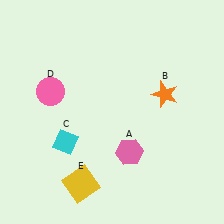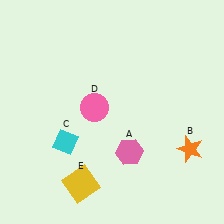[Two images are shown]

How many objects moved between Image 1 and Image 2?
2 objects moved between the two images.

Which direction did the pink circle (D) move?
The pink circle (D) moved right.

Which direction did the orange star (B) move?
The orange star (B) moved down.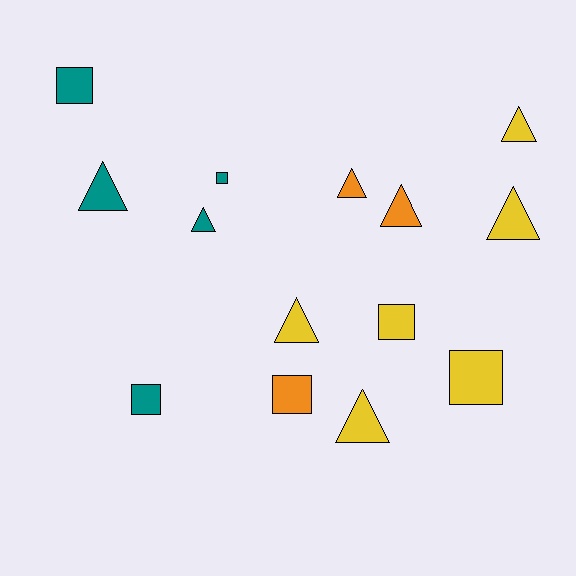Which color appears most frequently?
Yellow, with 6 objects.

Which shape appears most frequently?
Triangle, with 8 objects.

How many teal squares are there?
There are 3 teal squares.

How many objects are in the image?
There are 14 objects.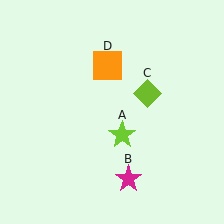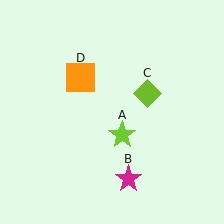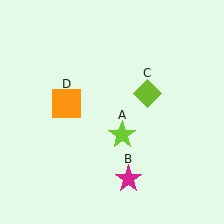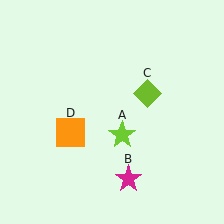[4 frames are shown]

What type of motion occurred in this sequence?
The orange square (object D) rotated counterclockwise around the center of the scene.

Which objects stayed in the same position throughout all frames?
Lime star (object A) and magenta star (object B) and lime diamond (object C) remained stationary.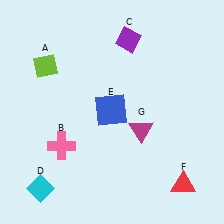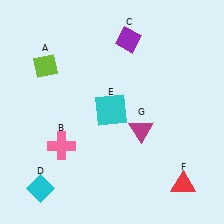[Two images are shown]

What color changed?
The square (E) changed from blue in Image 1 to cyan in Image 2.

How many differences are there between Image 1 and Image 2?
There is 1 difference between the two images.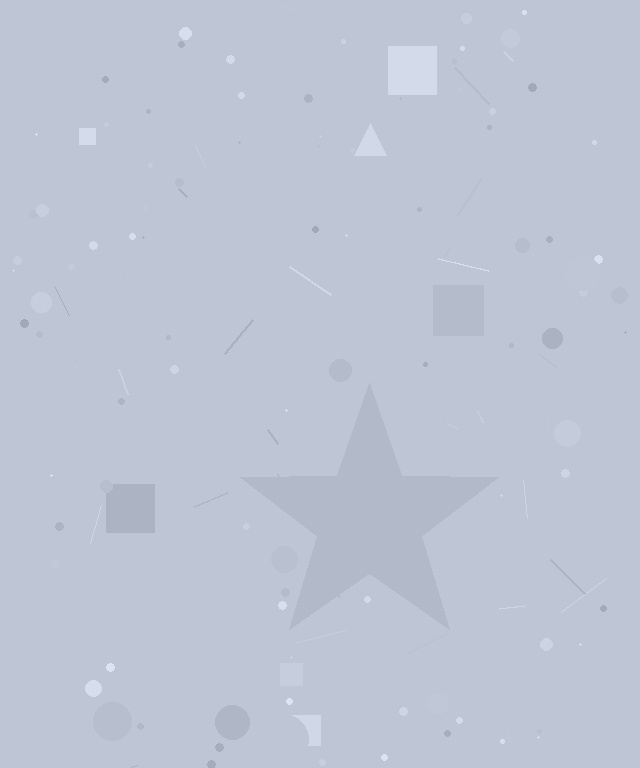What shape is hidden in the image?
A star is hidden in the image.